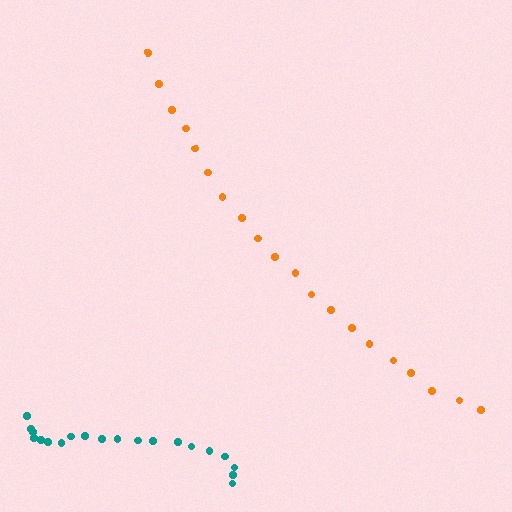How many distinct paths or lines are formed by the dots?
There are 2 distinct paths.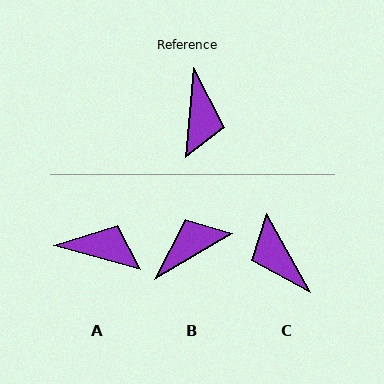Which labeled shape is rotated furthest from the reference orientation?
C, about 146 degrees away.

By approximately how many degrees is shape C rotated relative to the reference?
Approximately 146 degrees clockwise.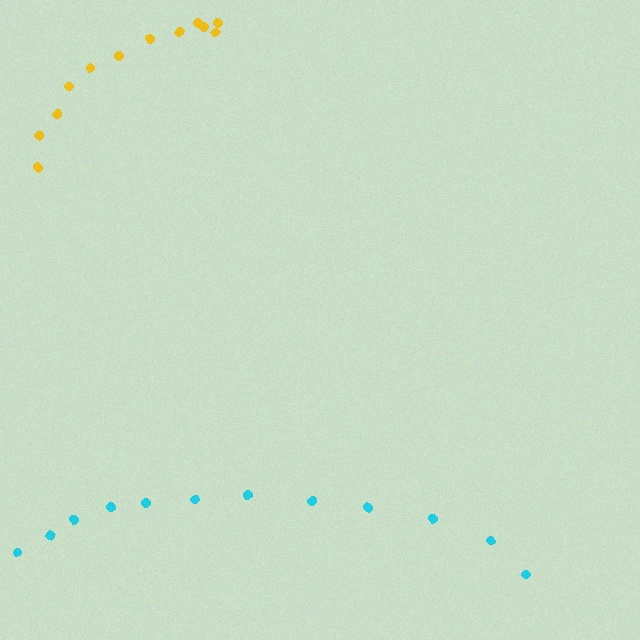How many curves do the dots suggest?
There are 2 distinct paths.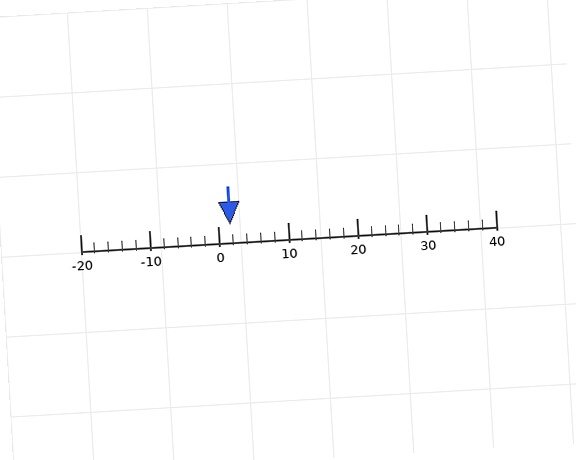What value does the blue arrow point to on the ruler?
The blue arrow points to approximately 2.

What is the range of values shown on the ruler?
The ruler shows values from -20 to 40.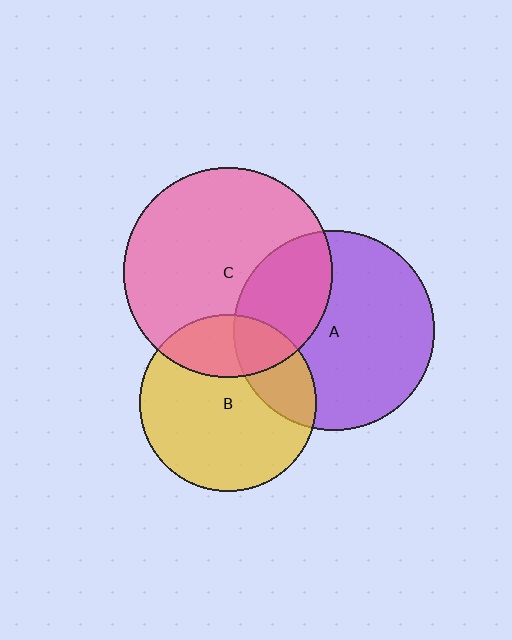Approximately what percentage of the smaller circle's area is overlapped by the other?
Approximately 25%.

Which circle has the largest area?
Circle C (pink).